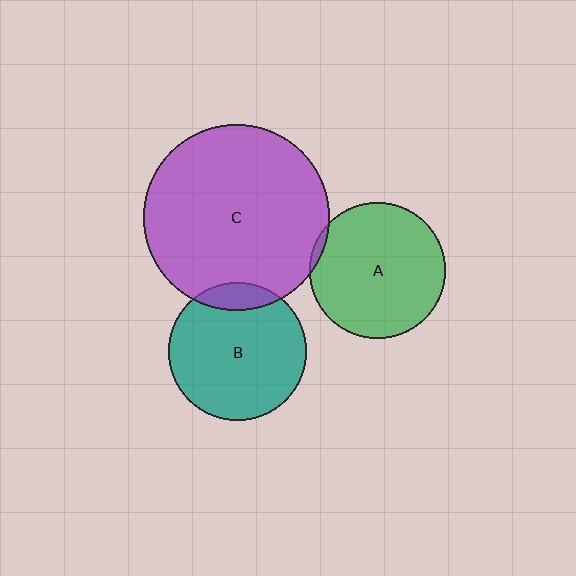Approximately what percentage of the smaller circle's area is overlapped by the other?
Approximately 5%.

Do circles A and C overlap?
Yes.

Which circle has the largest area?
Circle C (purple).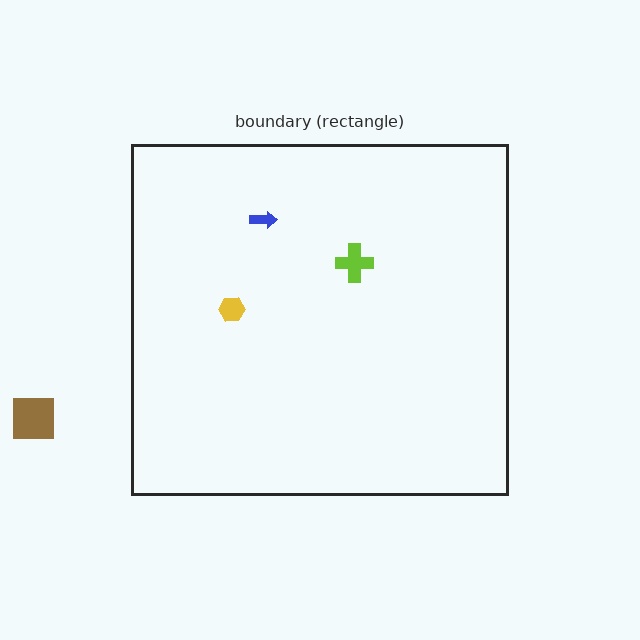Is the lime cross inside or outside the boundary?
Inside.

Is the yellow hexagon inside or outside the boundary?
Inside.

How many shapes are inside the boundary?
3 inside, 1 outside.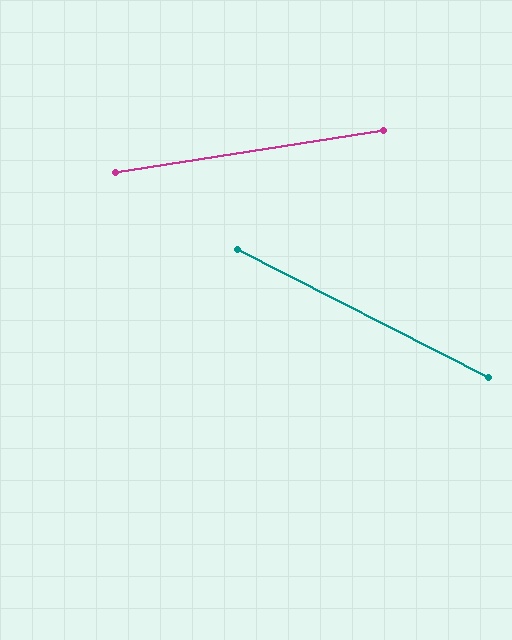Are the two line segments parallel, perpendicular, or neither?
Neither parallel nor perpendicular — they differ by about 36°.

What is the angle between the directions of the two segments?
Approximately 36 degrees.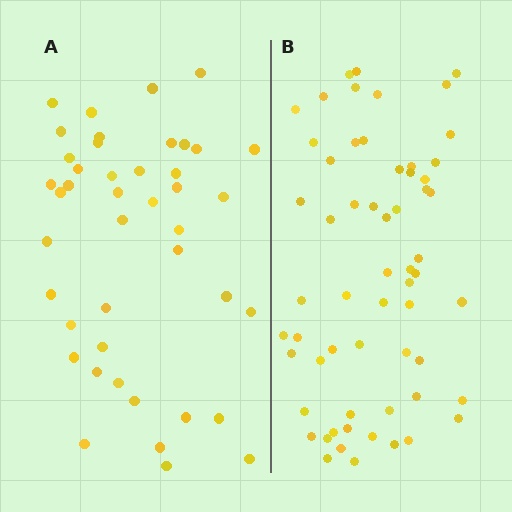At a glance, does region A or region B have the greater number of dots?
Region B (the right region) has more dots.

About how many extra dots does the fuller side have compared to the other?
Region B has approximately 15 more dots than region A.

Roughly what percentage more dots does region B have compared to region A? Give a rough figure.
About 40% more.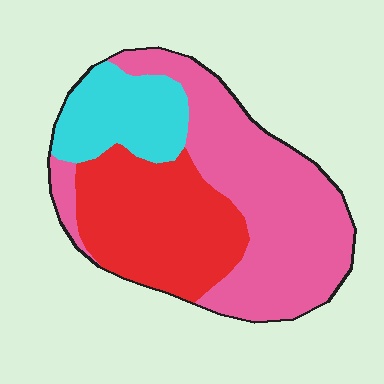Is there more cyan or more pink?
Pink.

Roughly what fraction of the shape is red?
Red takes up about one third (1/3) of the shape.